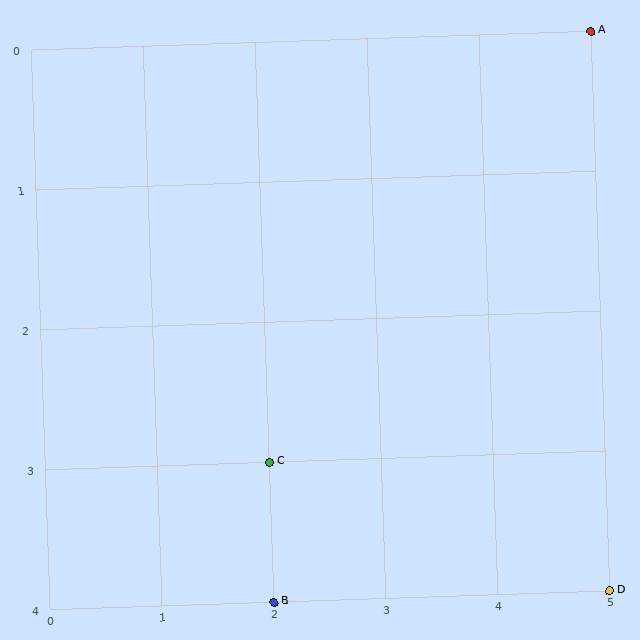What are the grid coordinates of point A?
Point A is at grid coordinates (5, 0).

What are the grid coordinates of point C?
Point C is at grid coordinates (2, 3).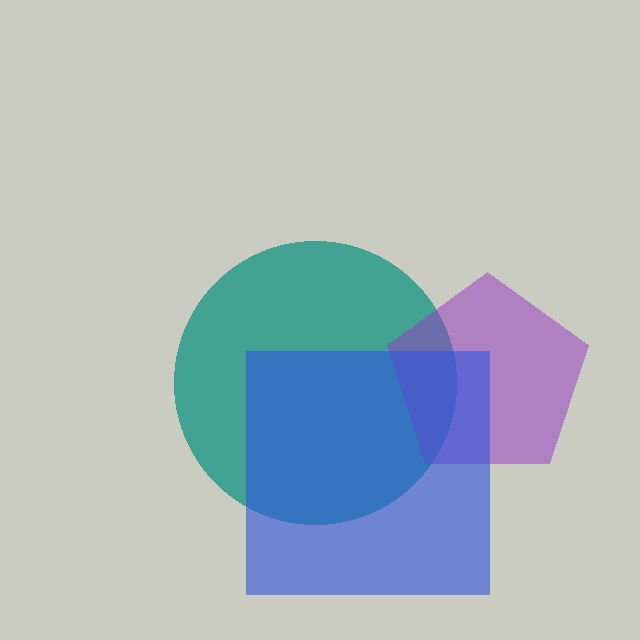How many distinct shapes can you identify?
There are 3 distinct shapes: a teal circle, a purple pentagon, a blue square.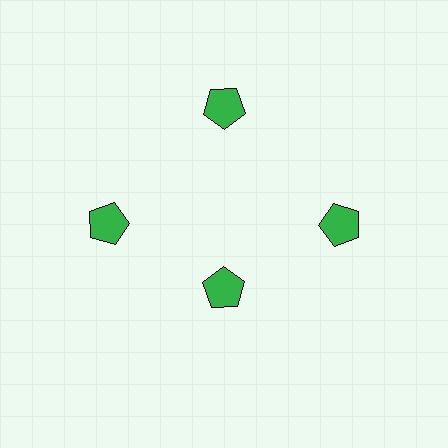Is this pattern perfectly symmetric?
No. The 4 green pentagons are arranged in a ring, but one element near the 6 o'clock position is pulled inward toward the center, breaking the 4-fold rotational symmetry.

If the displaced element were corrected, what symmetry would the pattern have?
It would have 4-fold rotational symmetry — the pattern would map onto itself every 90 degrees.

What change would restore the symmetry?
The symmetry would be restored by moving it outward, back onto the ring so that all 4 pentagons sit at equal angles and equal distance from the center.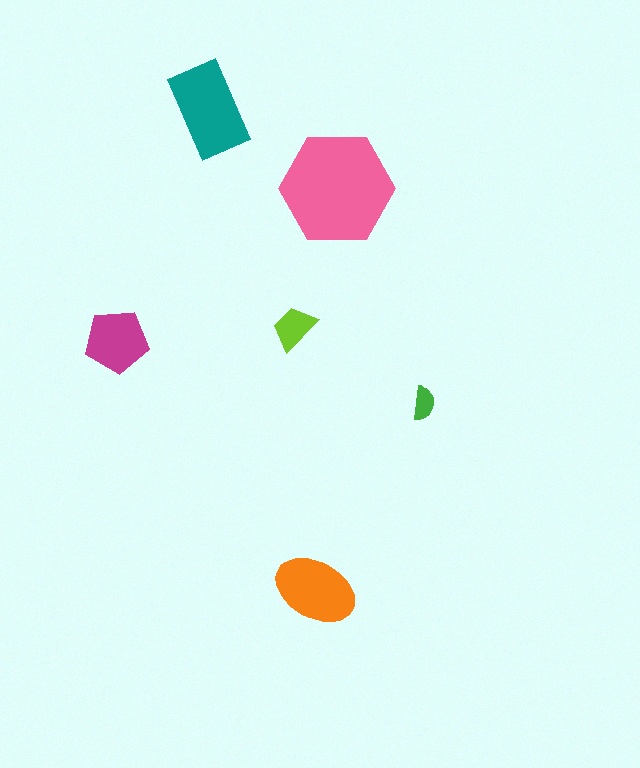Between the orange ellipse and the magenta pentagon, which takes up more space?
The orange ellipse.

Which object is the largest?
The pink hexagon.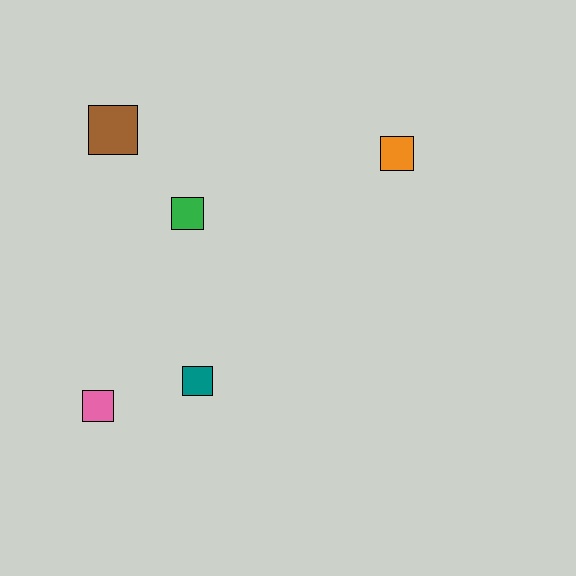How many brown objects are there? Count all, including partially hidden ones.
There is 1 brown object.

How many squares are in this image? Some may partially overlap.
There are 5 squares.